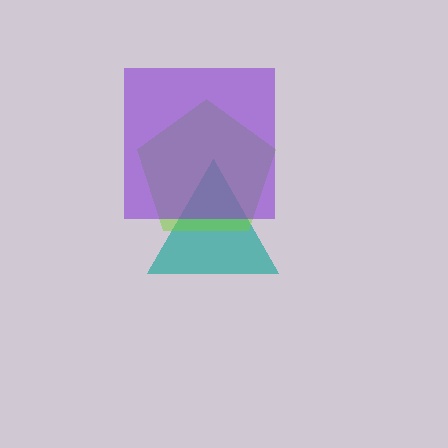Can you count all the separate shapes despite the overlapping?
Yes, there are 3 separate shapes.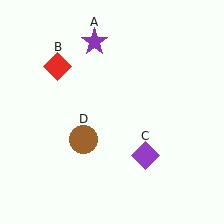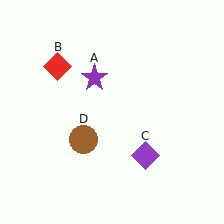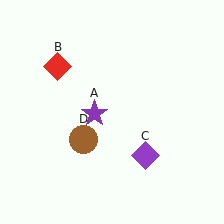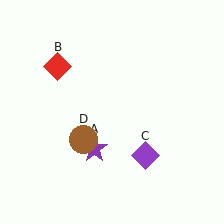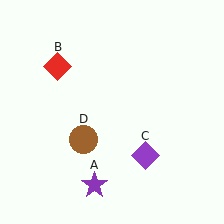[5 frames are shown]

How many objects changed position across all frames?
1 object changed position: purple star (object A).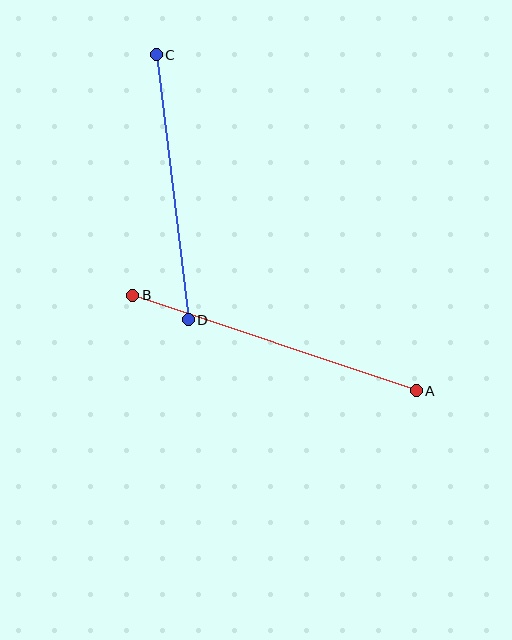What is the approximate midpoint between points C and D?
The midpoint is at approximately (172, 187) pixels.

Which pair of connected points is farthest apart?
Points A and B are farthest apart.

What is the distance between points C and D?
The distance is approximately 267 pixels.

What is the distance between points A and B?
The distance is approximately 299 pixels.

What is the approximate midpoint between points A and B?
The midpoint is at approximately (275, 343) pixels.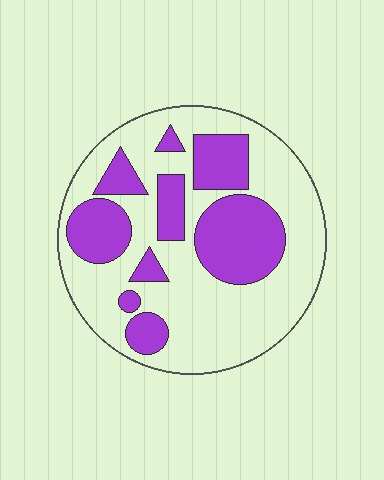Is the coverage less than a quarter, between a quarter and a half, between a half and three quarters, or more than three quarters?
Between a quarter and a half.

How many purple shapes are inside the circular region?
9.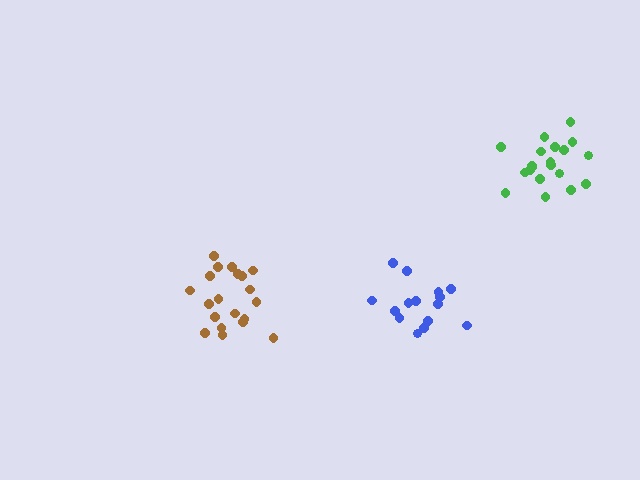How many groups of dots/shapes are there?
There are 3 groups.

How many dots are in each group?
Group 1: 20 dots, Group 2: 20 dots, Group 3: 15 dots (55 total).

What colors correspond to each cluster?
The clusters are colored: brown, green, blue.